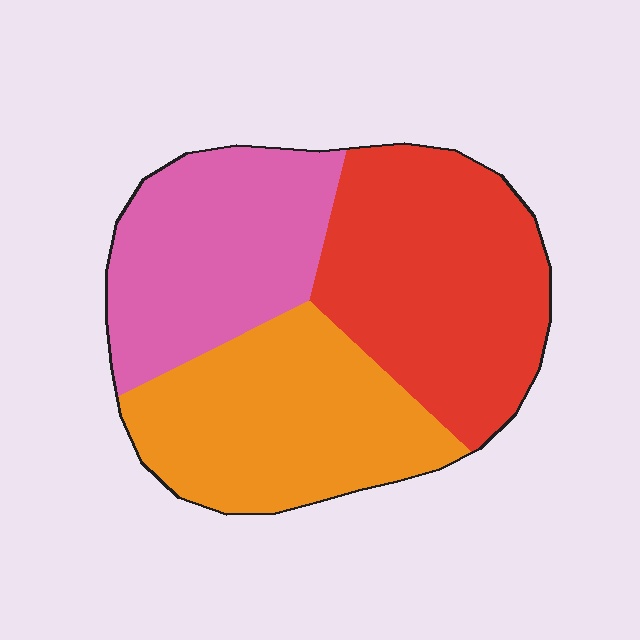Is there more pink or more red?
Red.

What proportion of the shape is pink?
Pink covers 30% of the shape.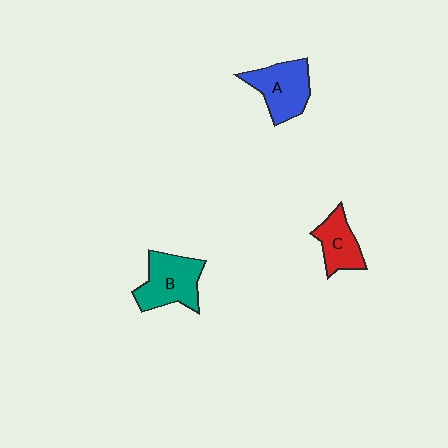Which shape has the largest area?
Shape B (teal).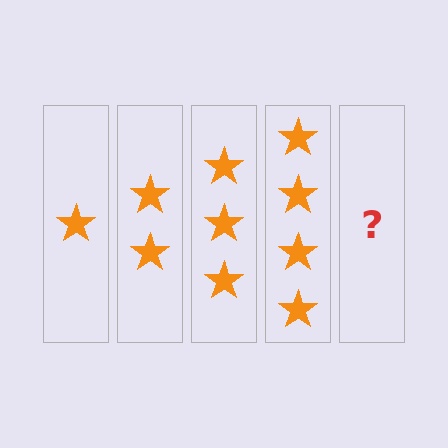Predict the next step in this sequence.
The next step is 5 stars.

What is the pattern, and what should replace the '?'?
The pattern is that each step adds one more star. The '?' should be 5 stars.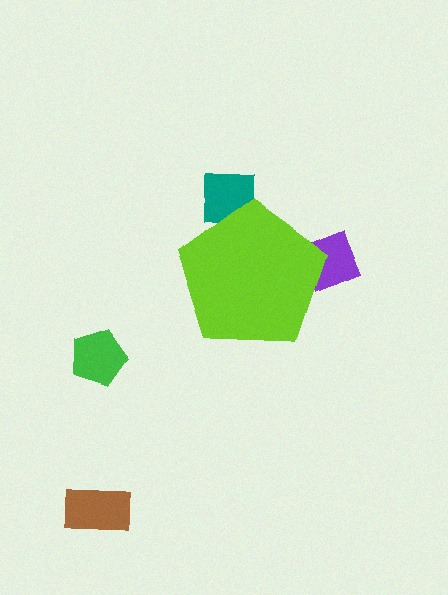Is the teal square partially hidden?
Yes, the teal square is partially hidden behind the lime pentagon.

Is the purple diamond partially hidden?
Yes, the purple diamond is partially hidden behind the lime pentagon.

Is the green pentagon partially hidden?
No, the green pentagon is fully visible.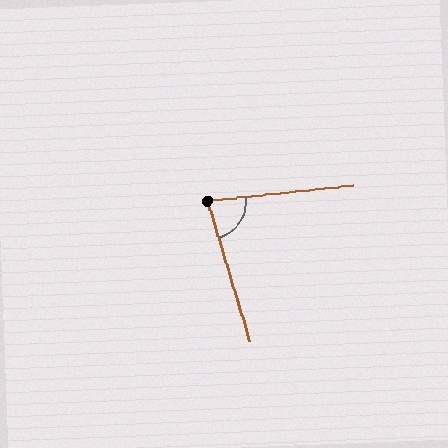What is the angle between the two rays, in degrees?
Approximately 80 degrees.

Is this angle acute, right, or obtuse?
It is acute.